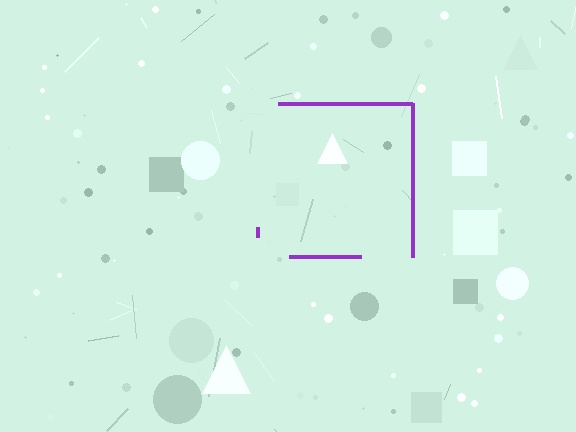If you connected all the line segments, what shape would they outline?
They would outline a square.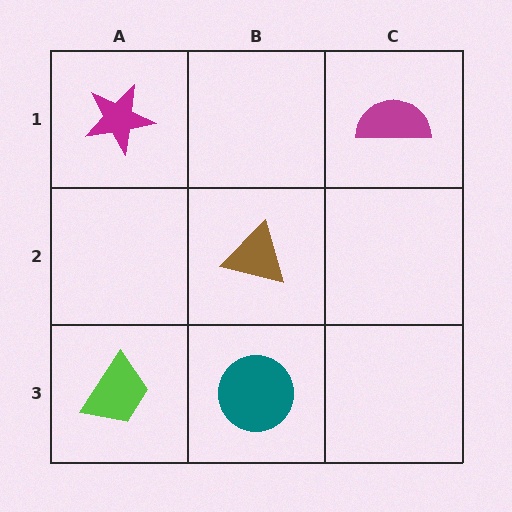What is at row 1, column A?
A magenta star.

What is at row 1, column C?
A magenta semicircle.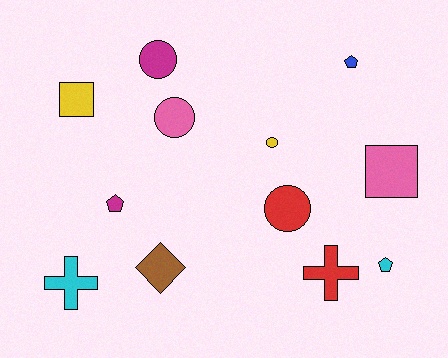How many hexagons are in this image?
There are no hexagons.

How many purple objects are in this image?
There are no purple objects.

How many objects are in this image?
There are 12 objects.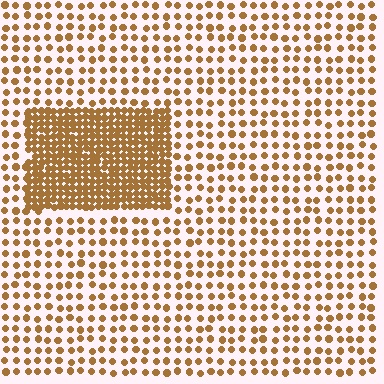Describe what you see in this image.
The image contains small brown elements arranged at two different densities. A rectangle-shaped region is visible where the elements are more densely packed than the surrounding area.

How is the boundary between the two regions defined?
The boundary is defined by a change in element density (approximately 2.9x ratio). All elements are the same color, size, and shape.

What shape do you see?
I see a rectangle.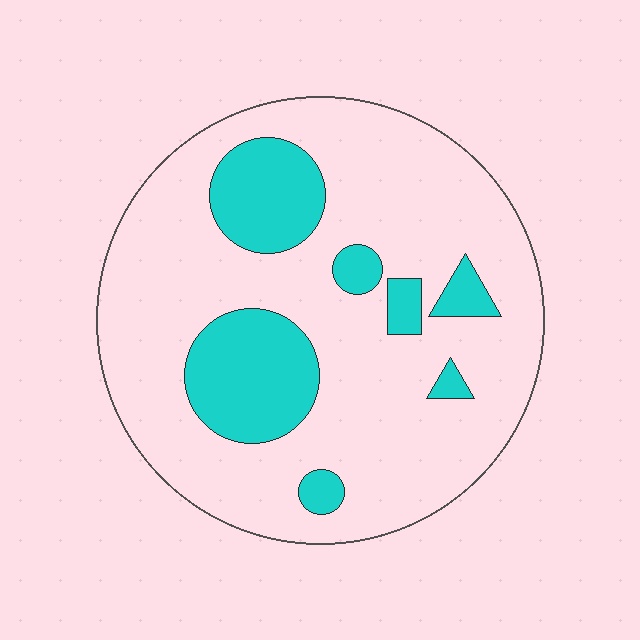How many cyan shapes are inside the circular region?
7.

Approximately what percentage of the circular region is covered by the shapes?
Approximately 20%.